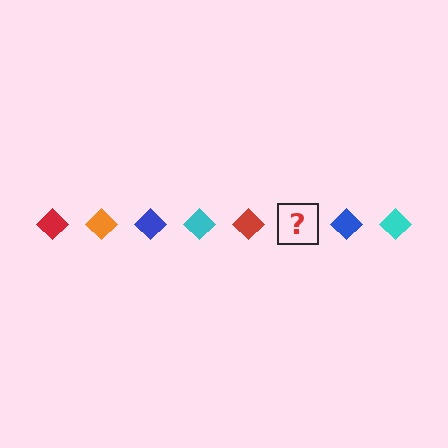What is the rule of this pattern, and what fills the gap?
The rule is that the pattern cycles through red, orange, blue, cyan diamonds. The gap should be filled with an orange diamond.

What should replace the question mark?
The question mark should be replaced with an orange diamond.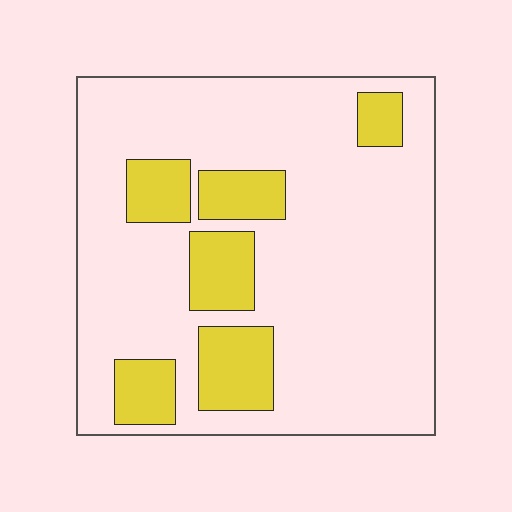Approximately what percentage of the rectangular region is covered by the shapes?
Approximately 20%.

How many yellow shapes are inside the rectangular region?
6.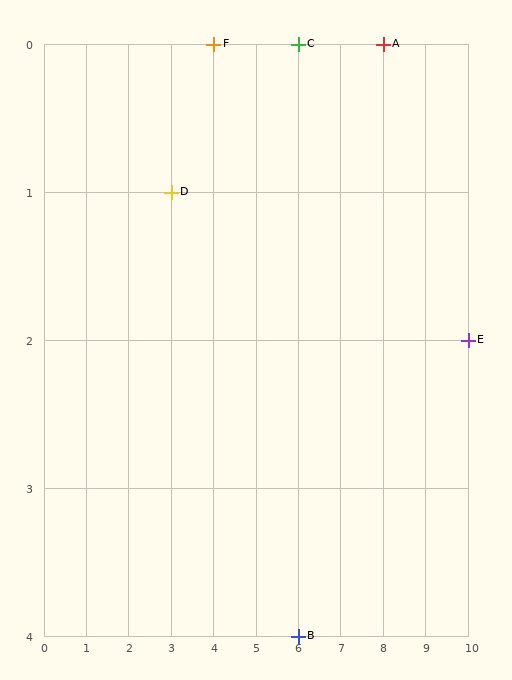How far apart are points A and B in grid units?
Points A and B are 2 columns and 4 rows apart (about 4.5 grid units diagonally).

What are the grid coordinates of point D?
Point D is at grid coordinates (3, 1).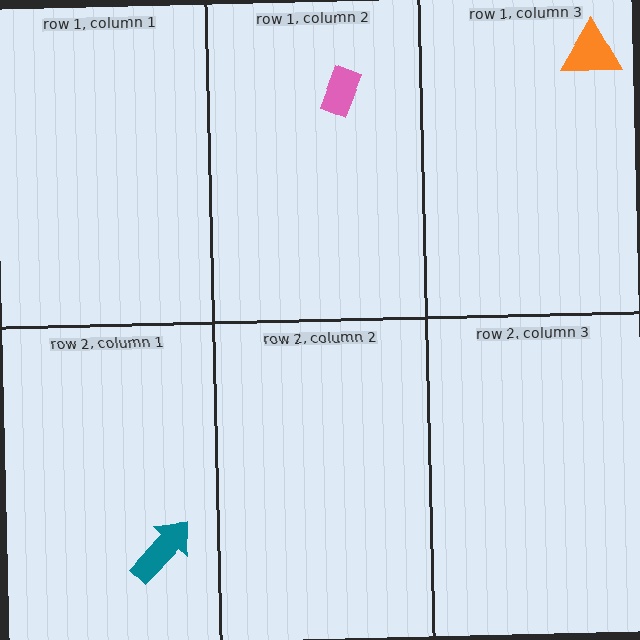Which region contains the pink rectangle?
The row 1, column 2 region.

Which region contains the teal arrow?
The row 2, column 1 region.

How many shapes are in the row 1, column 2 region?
1.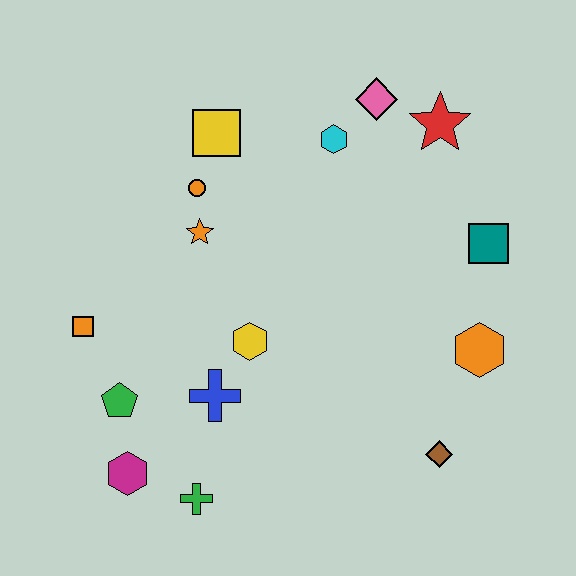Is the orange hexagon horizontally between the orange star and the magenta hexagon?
No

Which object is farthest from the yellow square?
The brown diamond is farthest from the yellow square.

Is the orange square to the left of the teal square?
Yes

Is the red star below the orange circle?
No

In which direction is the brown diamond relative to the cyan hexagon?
The brown diamond is below the cyan hexagon.